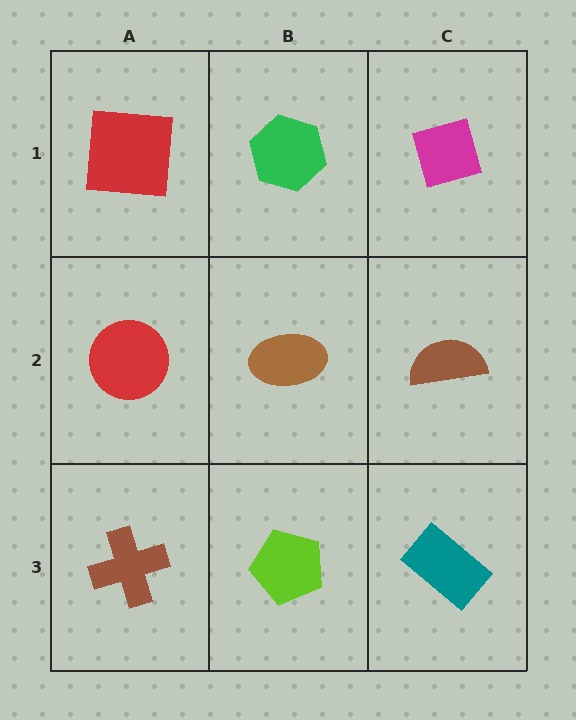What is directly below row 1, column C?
A brown semicircle.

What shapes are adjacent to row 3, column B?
A brown ellipse (row 2, column B), a brown cross (row 3, column A), a teal rectangle (row 3, column C).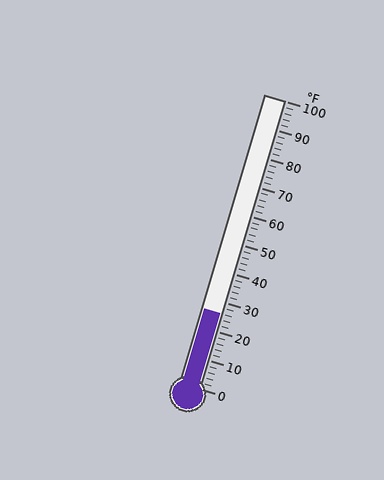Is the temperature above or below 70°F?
The temperature is below 70°F.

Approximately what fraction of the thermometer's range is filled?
The thermometer is filled to approximately 25% of its range.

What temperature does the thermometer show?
The thermometer shows approximately 26°F.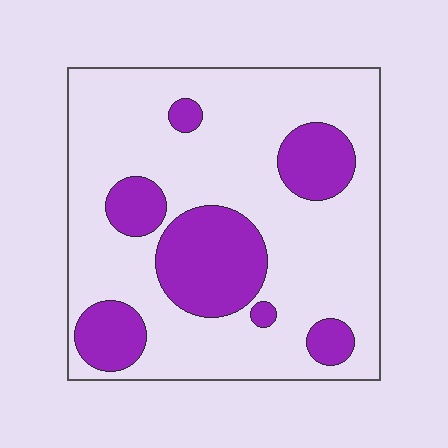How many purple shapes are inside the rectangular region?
7.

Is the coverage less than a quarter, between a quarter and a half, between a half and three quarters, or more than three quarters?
Between a quarter and a half.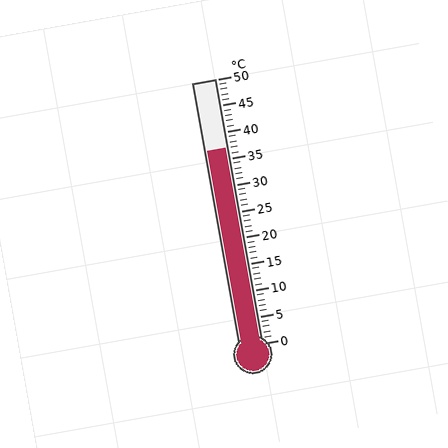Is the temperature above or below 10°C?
The temperature is above 10°C.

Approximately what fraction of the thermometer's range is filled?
The thermometer is filled to approximately 75% of its range.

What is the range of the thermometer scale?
The thermometer scale ranges from 0°C to 50°C.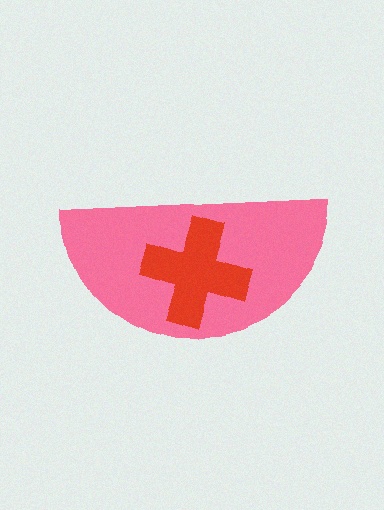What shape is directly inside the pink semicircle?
The red cross.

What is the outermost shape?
The pink semicircle.